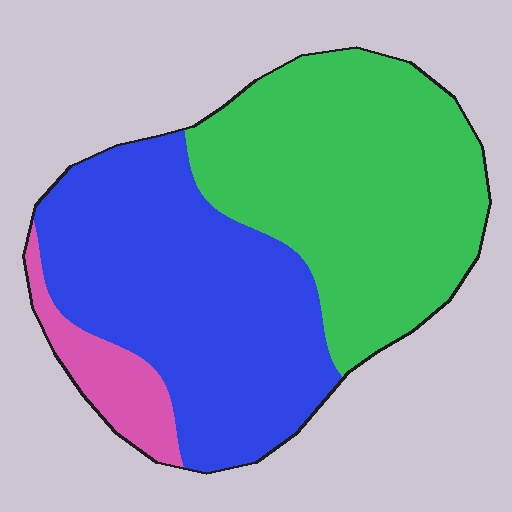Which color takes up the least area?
Pink, at roughly 10%.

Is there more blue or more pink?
Blue.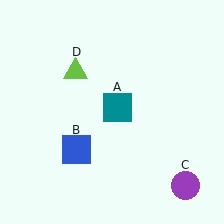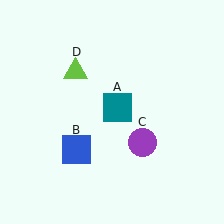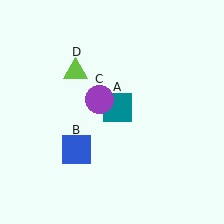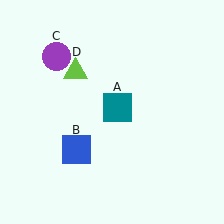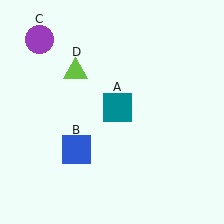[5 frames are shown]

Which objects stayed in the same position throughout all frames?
Teal square (object A) and blue square (object B) and lime triangle (object D) remained stationary.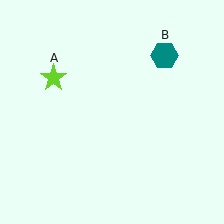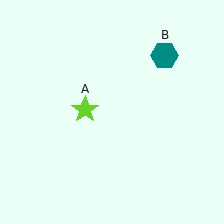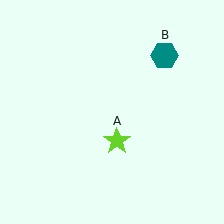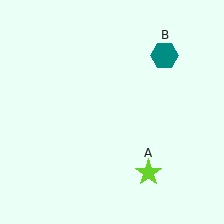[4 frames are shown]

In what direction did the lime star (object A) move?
The lime star (object A) moved down and to the right.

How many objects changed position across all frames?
1 object changed position: lime star (object A).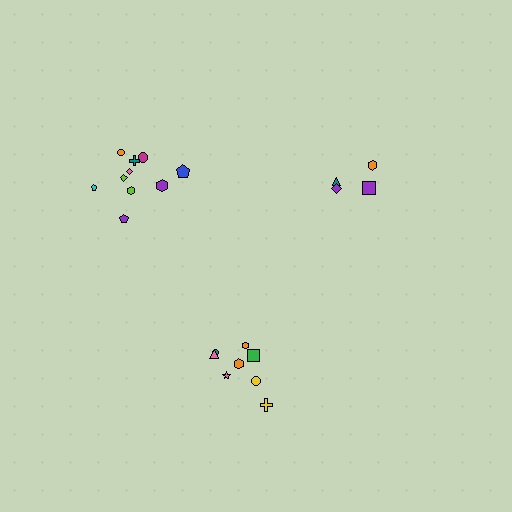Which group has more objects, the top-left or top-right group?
The top-left group.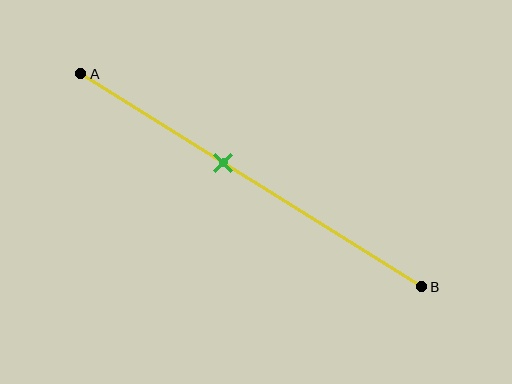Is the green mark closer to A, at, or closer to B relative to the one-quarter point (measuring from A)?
The green mark is closer to point B than the one-quarter point of segment AB.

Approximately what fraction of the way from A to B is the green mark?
The green mark is approximately 40% of the way from A to B.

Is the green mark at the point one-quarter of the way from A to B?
No, the mark is at about 40% from A, not at the 25% one-quarter point.